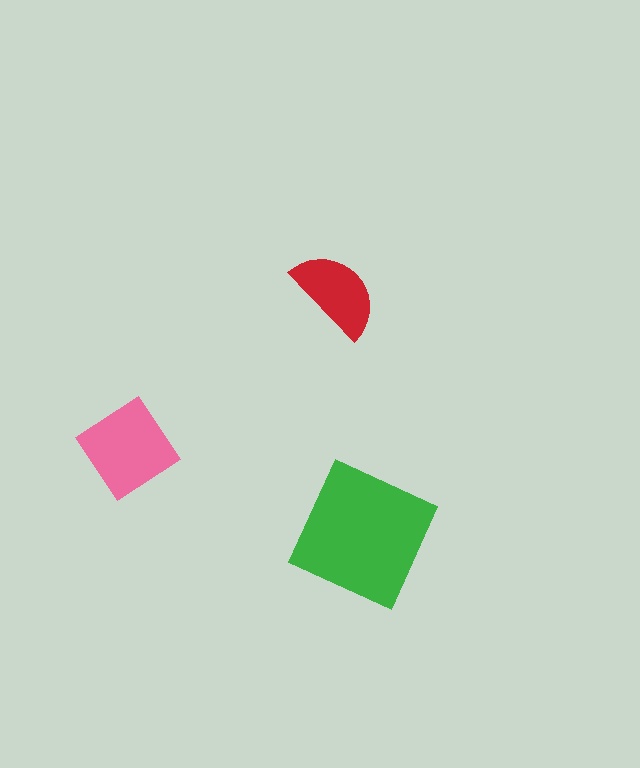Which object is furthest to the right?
The green square is rightmost.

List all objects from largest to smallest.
The green square, the pink diamond, the red semicircle.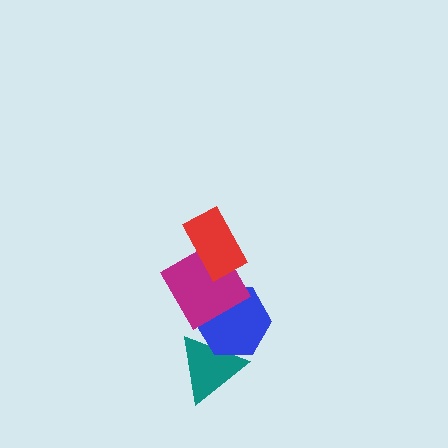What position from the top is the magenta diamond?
The magenta diamond is 2nd from the top.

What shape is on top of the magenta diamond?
The red rectangle is on top of the magenta diamond.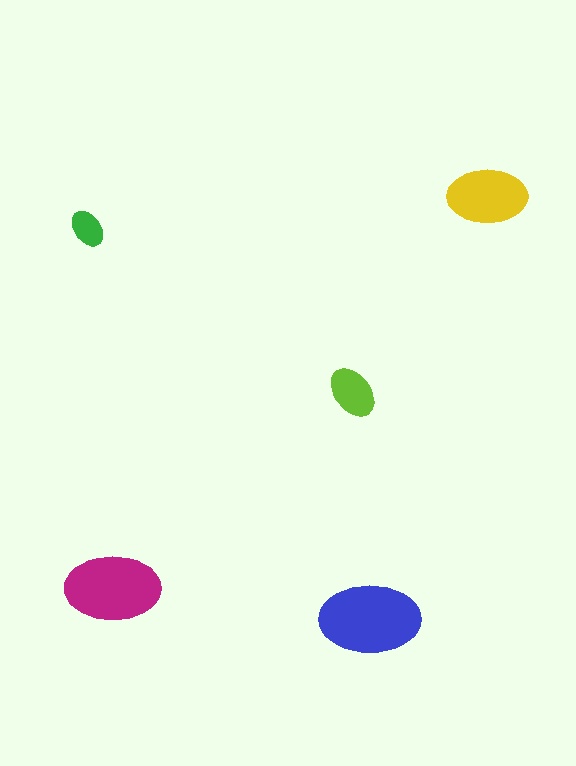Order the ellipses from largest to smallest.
the blue one, the magenta one, the yellow one, the lime one, the green one.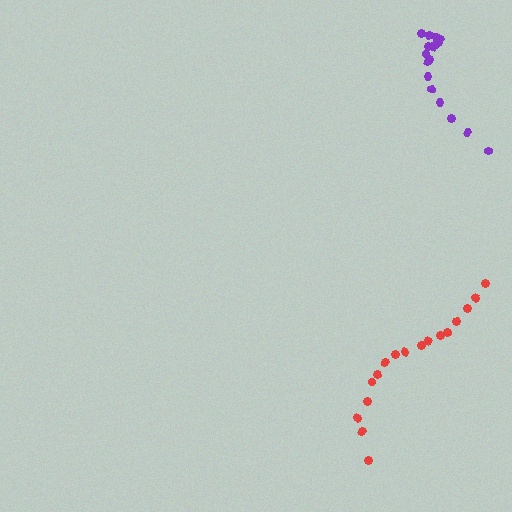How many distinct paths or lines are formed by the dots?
There are 2 distinct paths.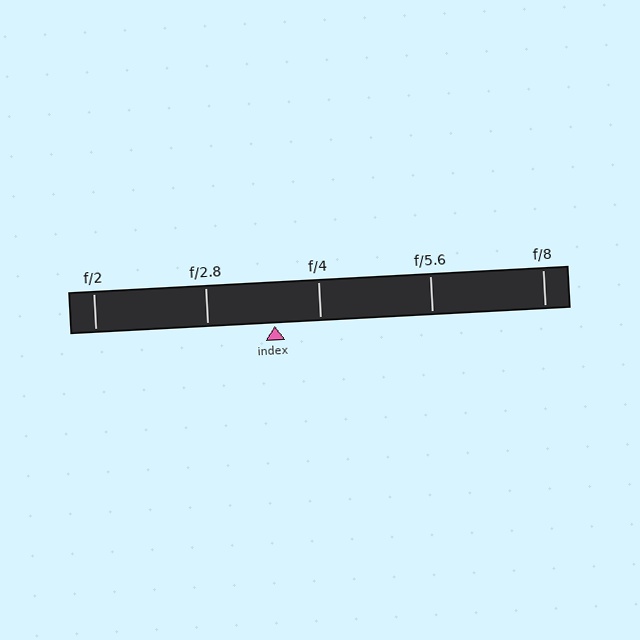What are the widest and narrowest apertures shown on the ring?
The widest aperture shown is f/2 and the narrowest is f/8.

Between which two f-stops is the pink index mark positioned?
The index mark is between f/2.8 and f/4.